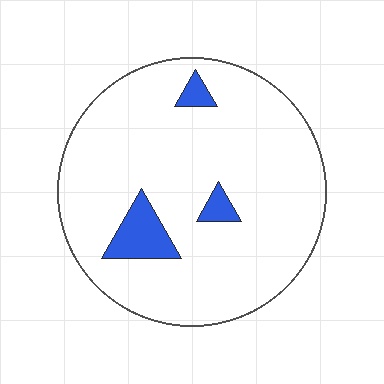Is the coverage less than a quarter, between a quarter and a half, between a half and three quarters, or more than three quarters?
Less than a quarter.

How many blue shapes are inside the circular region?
3.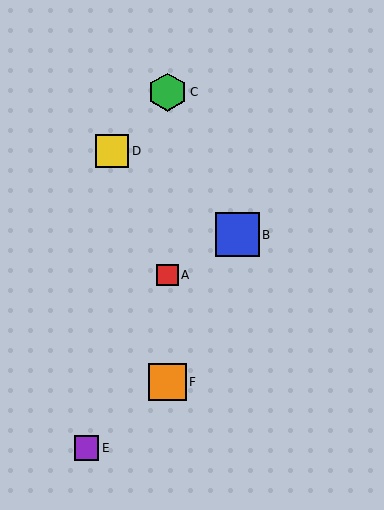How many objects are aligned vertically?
3 objects (A, C, F) are aligned vertically.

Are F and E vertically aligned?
No, F is at x≈168 and E is at x≈86.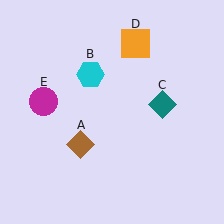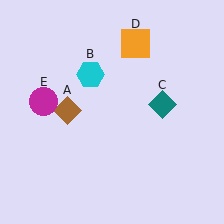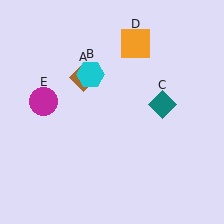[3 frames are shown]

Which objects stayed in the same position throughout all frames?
Cyan hexagon (object B) and teal diamond (object C) and orange square (object D) and magenta circle (object E) remained stationary.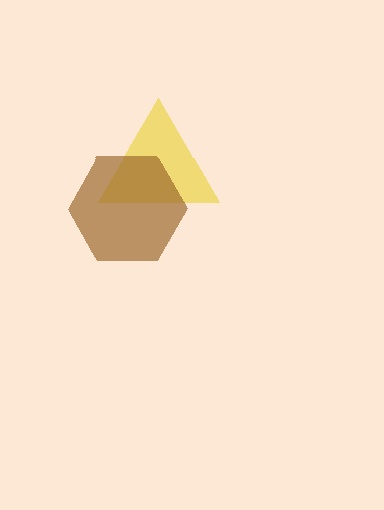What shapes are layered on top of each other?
The layered shapes are: a yellow triangle, a brown hexagon.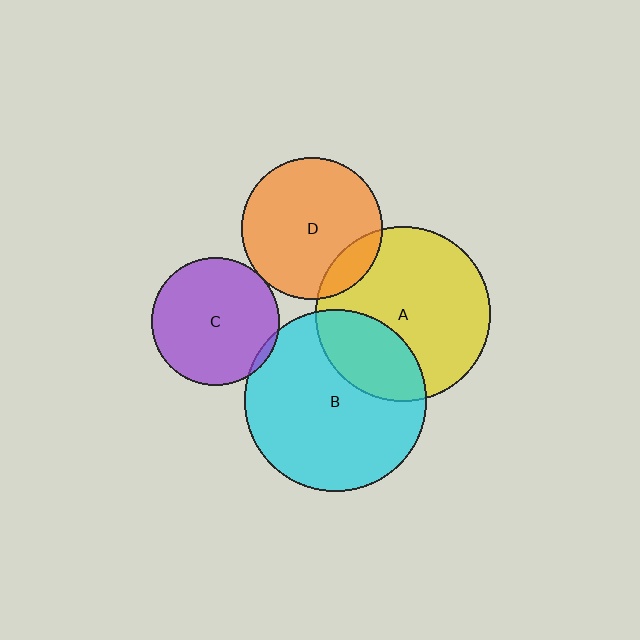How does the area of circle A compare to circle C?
Approximately 1.9 times.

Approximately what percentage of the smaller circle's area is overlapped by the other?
Approximately 15%.